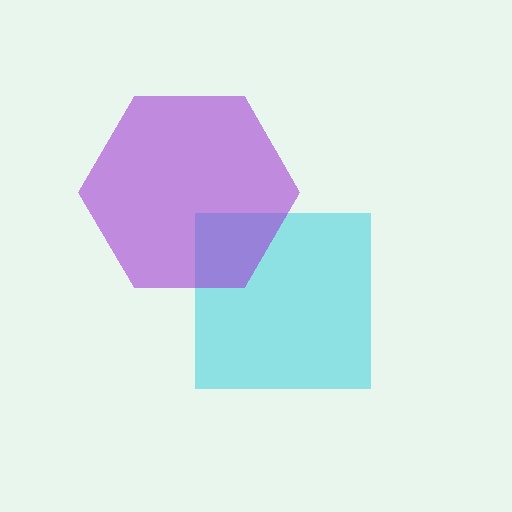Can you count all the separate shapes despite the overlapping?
Yes, there are 2 separate shapes.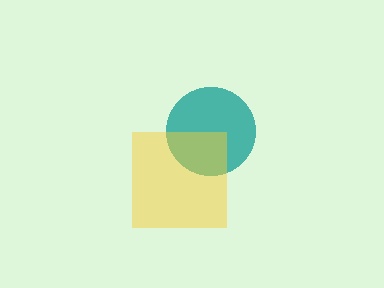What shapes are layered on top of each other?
The layered shapes are: a teal circle, a yellow square.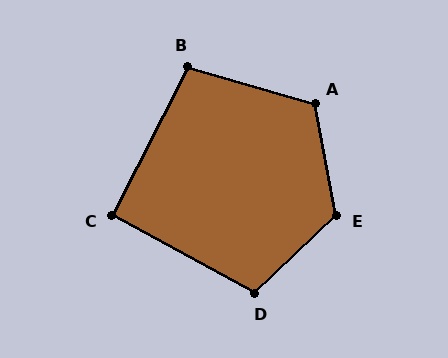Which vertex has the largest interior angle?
E, at approximately 123 degrees.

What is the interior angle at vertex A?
Approximately 117 degrees (obtuse).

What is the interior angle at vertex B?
Approximately 101 degrees (obtuse).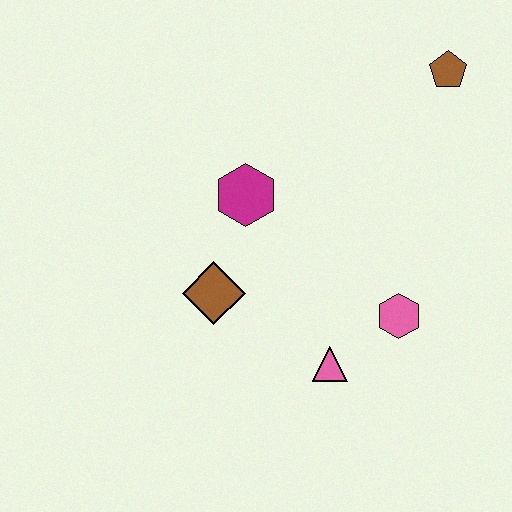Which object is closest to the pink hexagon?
The pink triangle is closest to the pink hexagon.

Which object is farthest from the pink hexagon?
The brown pentagon is farthest from the pink hexagon.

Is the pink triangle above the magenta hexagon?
No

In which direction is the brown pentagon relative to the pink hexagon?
The brown pentagon is above the pink hexagon.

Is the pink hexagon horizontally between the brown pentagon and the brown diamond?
Yes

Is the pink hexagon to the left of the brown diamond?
No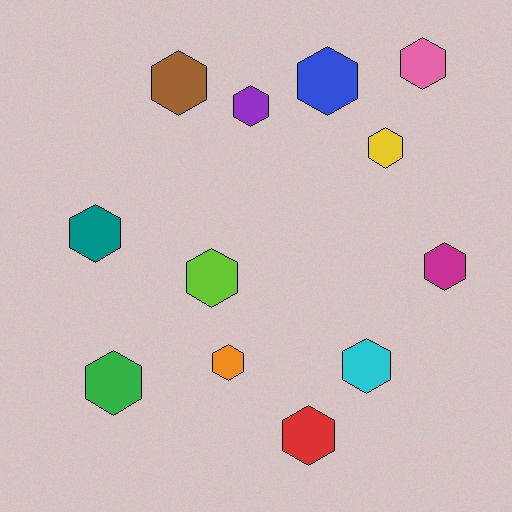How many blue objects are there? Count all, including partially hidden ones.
There is 1 blue object.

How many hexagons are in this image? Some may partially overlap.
There are 12 hexagons.